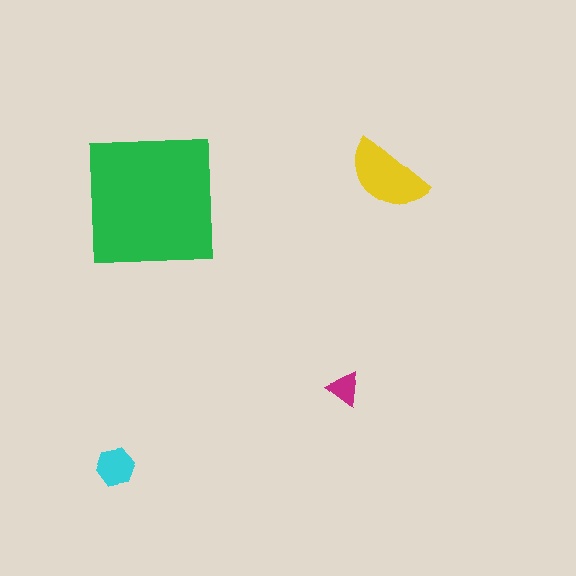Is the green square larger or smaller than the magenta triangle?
Larger.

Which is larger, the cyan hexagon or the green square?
The green square.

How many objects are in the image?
There are 4 objects in the image.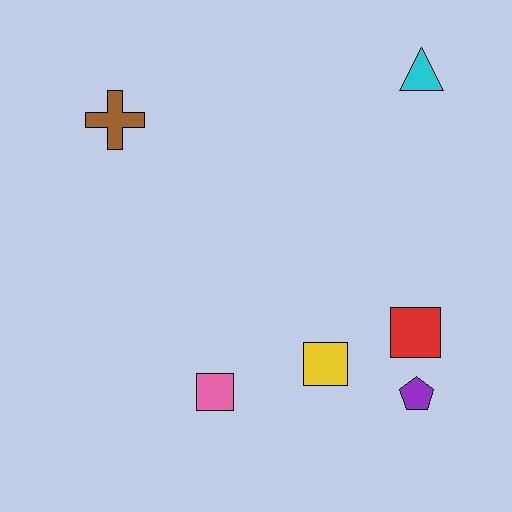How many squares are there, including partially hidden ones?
There are 3 squares.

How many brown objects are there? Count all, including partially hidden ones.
There is 1 brown object.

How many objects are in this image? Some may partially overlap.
There are 6 objects.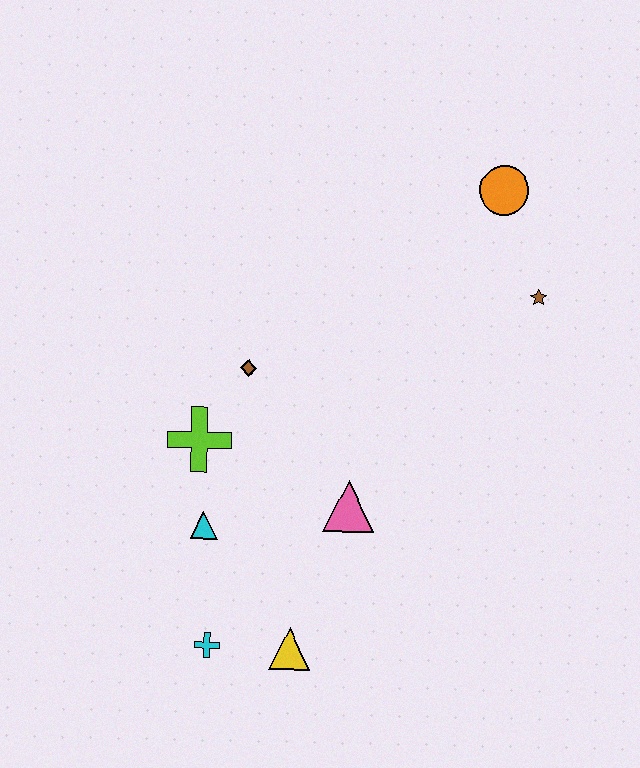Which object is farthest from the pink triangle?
The orange circle is farthest from the pink triangle.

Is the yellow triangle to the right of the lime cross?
Yes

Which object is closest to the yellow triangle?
The cyan cross is closest to the yellow triangle.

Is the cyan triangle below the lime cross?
Yes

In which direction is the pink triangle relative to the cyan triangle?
The pink triangle is to the right of the cyan triangle.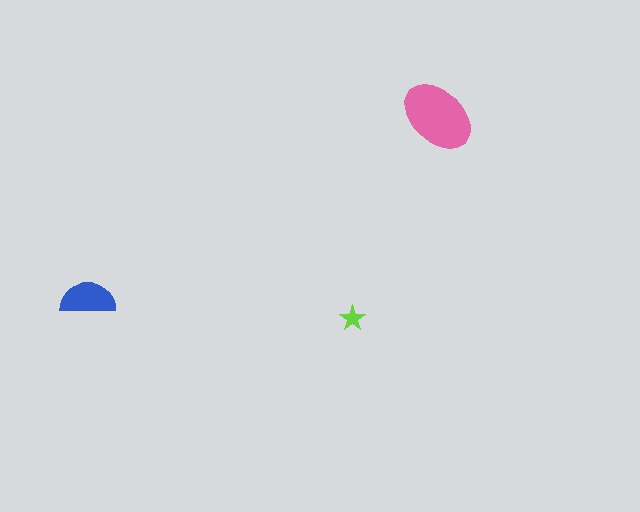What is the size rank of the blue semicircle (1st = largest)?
2nd.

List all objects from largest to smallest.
The pink ellipse, the blue semicircle, the lime star.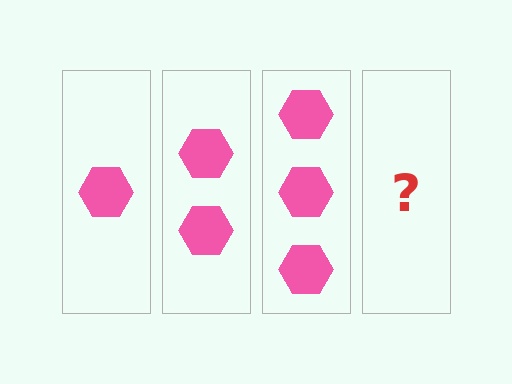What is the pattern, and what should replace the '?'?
The pattern is that each step adds one more hexagon. The '?' should be 4 hexagons.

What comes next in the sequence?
The next element should be 4 hexagons.